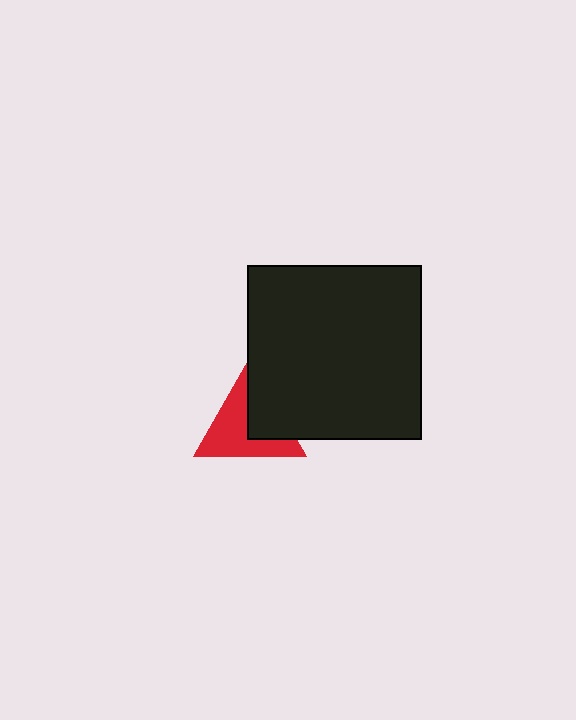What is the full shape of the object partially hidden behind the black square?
The partially hidden object is a red triangle.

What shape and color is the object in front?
The object in front is a black square.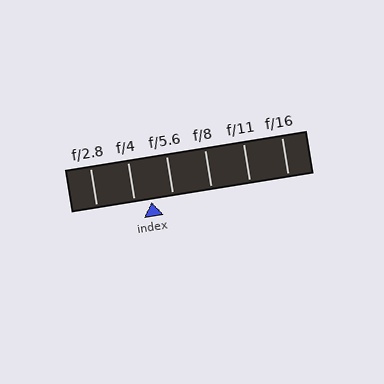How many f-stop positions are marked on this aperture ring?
There are 6 f-stop positions marked.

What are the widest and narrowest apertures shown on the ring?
The widest aperture shown is f/2.8 and the narrowest is f/16.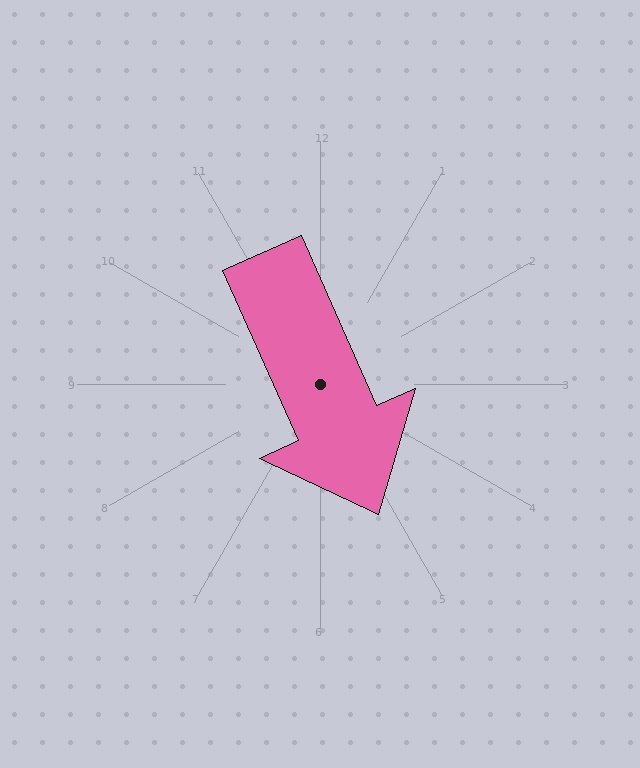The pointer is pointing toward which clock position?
Roughly 5 o'clock.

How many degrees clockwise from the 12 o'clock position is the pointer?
Approximately 156 degrees.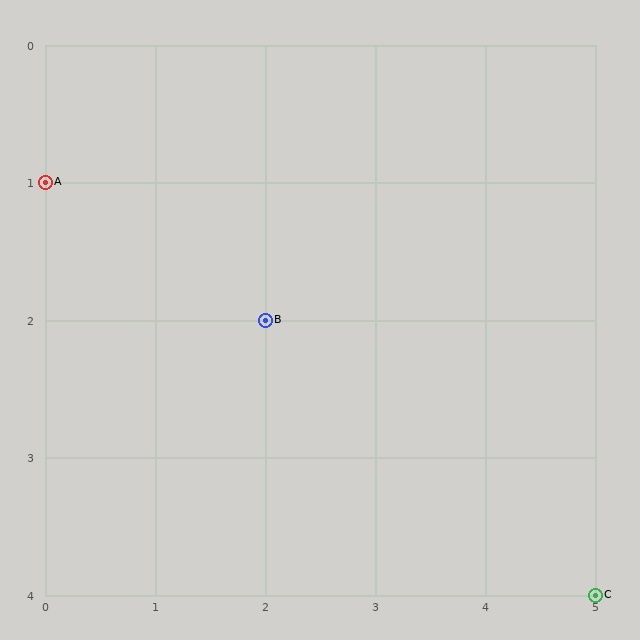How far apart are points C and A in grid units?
Points C and A are 5 columns and 3 rows apart (about 5.8 grid units diagonally).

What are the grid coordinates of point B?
Point B is at grid coordinates (2, 2).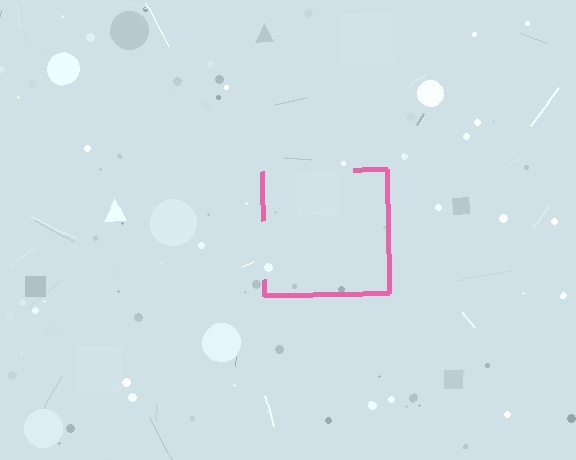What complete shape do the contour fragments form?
The contour fragments form a square.